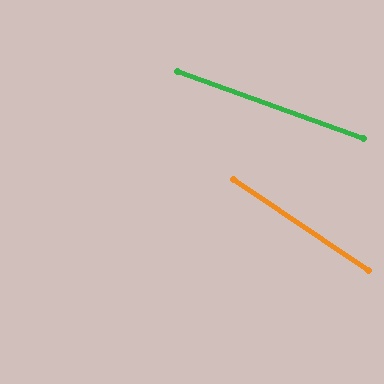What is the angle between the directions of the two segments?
Approximately 14 degrees.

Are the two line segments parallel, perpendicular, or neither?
Neither parallel nor perpendicular — they differ by about 14°.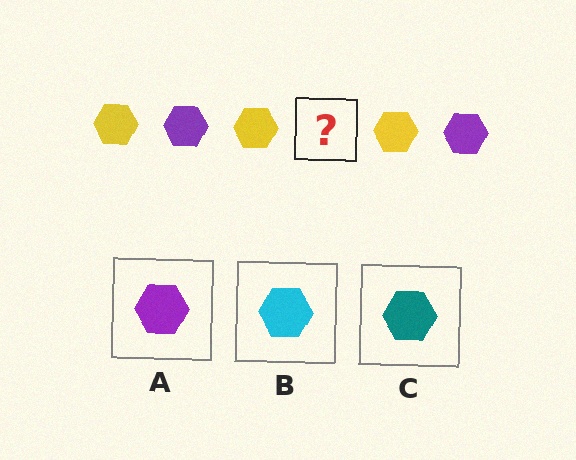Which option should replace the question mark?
Option A.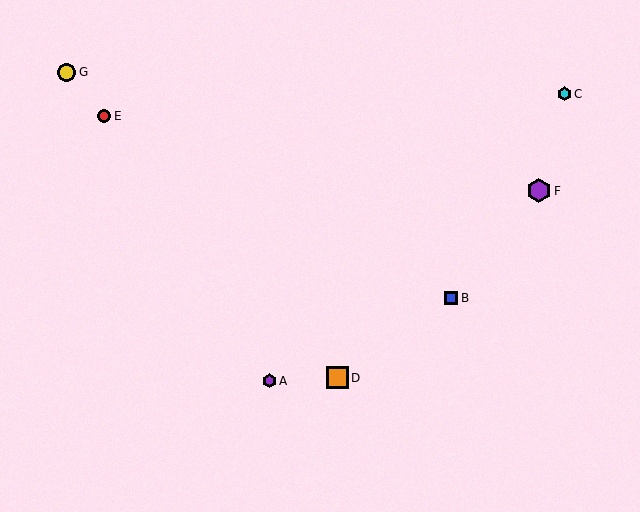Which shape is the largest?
The purple hexagon (labeled F) is the largest.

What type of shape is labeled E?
Shape E is a red circle.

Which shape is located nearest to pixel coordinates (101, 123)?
The red circle (labeled E) at (104, 116) is nearest to that location.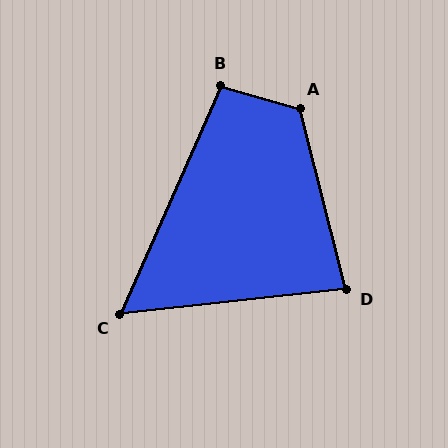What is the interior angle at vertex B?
Approximately 98 degrees (obtuse).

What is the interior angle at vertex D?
Approximately 82 degrees (acute).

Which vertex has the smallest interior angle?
C, at approximately 60 degrees.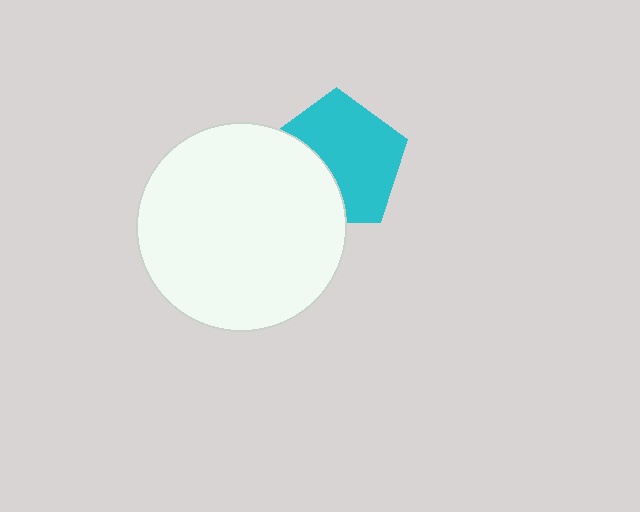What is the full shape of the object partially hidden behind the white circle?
The partially hidden object is a cyan pentagon.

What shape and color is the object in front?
The object in front is a white circle.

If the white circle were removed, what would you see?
You would see the complete cyan pentagon.